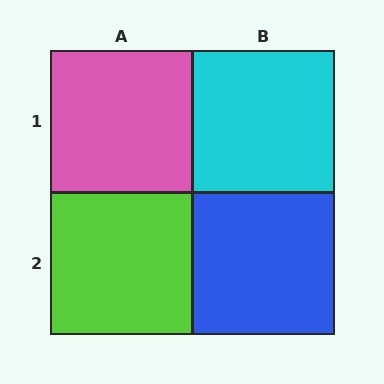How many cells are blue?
1 cell is blue.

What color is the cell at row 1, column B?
Cyan.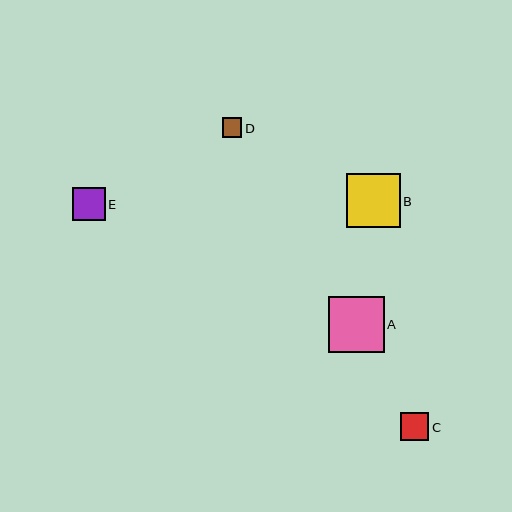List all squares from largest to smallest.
From largest to smallest: A, B, E, C, D.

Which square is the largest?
Square A is the largest with a size of approximately 56 pixels.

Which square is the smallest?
Square D is the smallest with a size of approximately 20 pixels.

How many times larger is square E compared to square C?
Square E is approximately 1.2 times the size of square C.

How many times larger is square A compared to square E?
Square A is approximately 1.7 times the size of square E.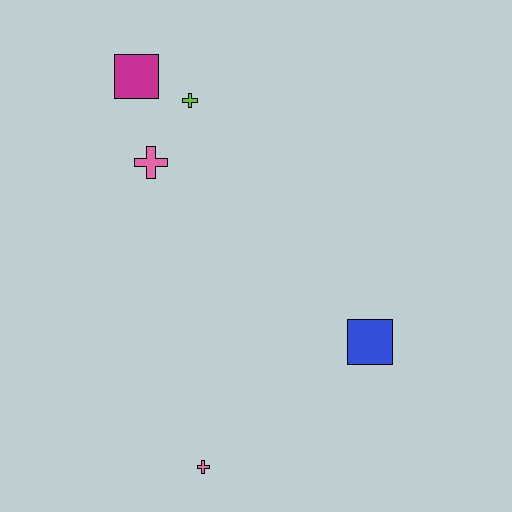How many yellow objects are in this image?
There are no yellow objects.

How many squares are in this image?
There are 2 squares.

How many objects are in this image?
There are 5 objects.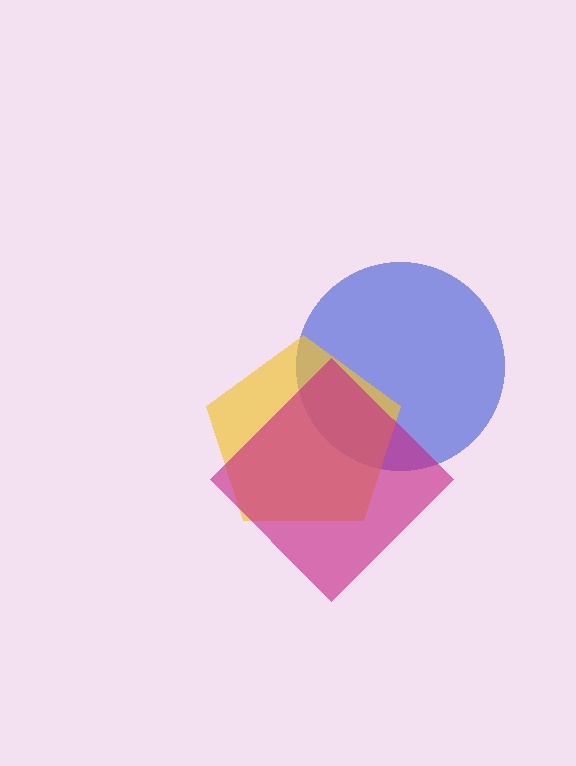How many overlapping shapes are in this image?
There are 3 overlapping shapes in the image.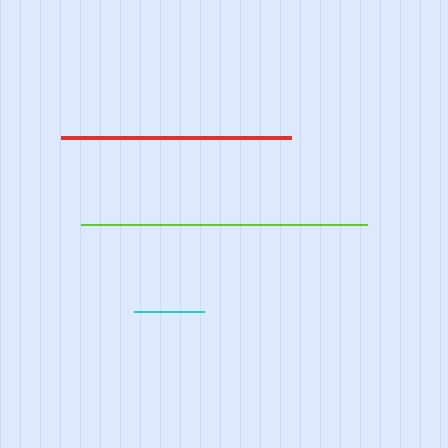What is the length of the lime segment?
The lime segment is approximately 285 pixels long.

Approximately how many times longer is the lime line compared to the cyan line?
The lime line is approximately 4.1 times the length of the cyan line.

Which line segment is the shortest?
The cyan line is the shortest at approximately 70 pixels.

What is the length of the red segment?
The red segment is approximately 230 pixels long.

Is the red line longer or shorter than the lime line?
The lime line is longer than the red line.